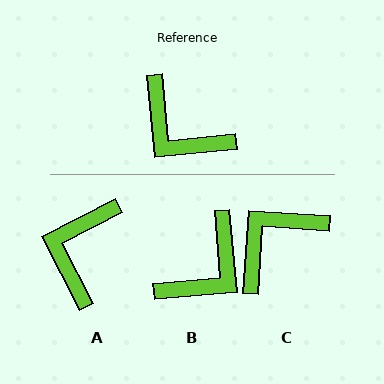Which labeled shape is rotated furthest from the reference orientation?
C, about 100 degrees away.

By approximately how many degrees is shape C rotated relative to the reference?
Approximately 100 degrees clockwise.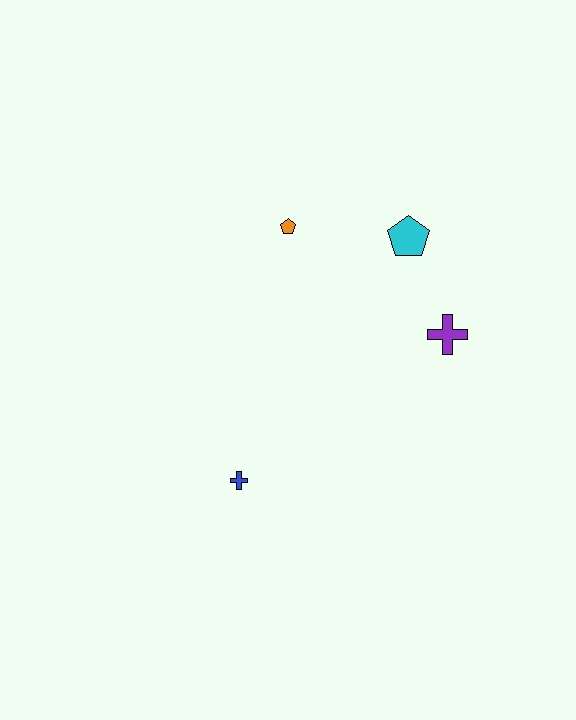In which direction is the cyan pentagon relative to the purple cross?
The cyan pentagon is above the purple cross.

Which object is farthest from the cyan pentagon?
The blue cross is farthest from the cyan pentagon.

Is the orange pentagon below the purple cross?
No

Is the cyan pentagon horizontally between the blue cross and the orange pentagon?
No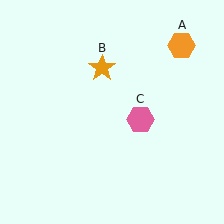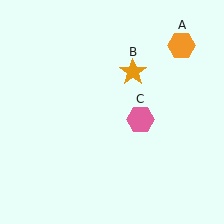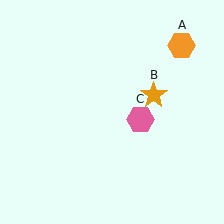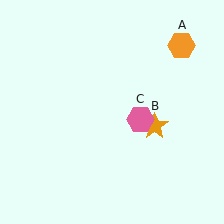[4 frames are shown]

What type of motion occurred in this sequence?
The orange star (object B) rotated clockwise around the center of the scene.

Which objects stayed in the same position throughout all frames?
Orange hexagon (object A) and pink hexagon (object C) remained stationary.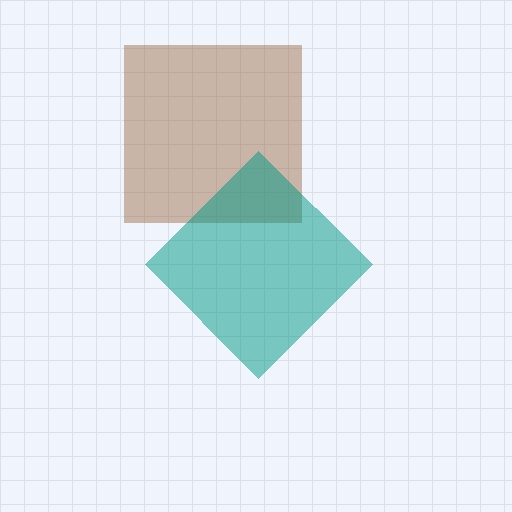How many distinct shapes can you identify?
There are 2 distinct shapes: a brown square, a teal diamond.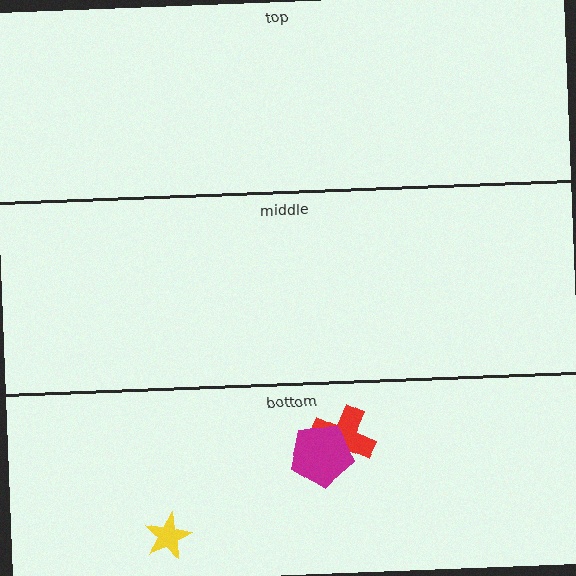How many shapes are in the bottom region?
3.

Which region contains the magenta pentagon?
The bottom region.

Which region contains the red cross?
The bottom region.